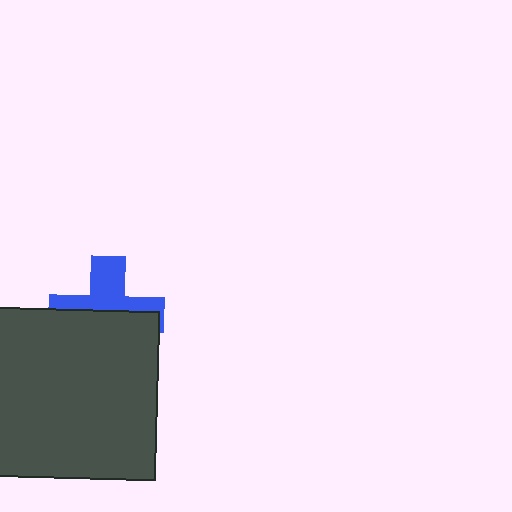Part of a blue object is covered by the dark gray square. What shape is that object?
It is a cross.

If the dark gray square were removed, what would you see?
You would see the complete blue cross.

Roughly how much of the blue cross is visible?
A small part of it is visible (roughly 45%).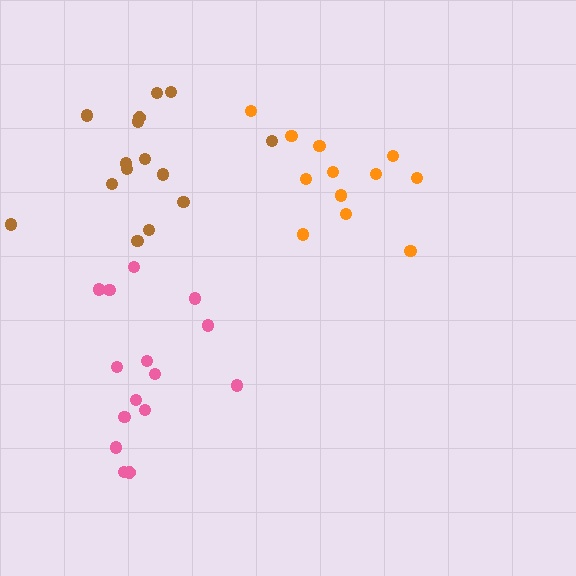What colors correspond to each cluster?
The clusters are colored: orange, pink, brown.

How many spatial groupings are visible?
There are 3 spatial groupings.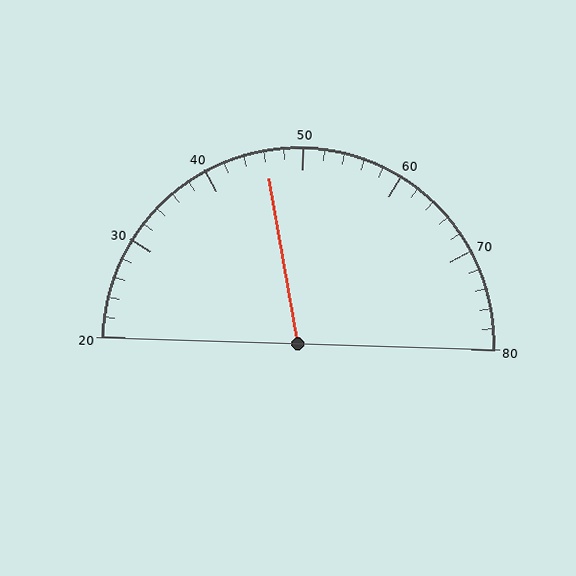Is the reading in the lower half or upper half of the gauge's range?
The reading is in the lower half of the range (20 to 80).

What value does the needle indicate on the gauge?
The needle indicates approximately 46.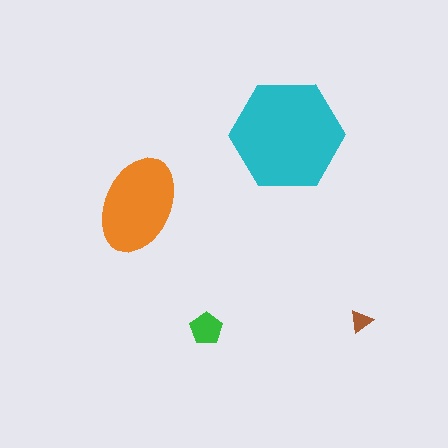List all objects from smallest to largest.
The brown triangle, the green pentagon, the orange ellipse, the cyan hexagon.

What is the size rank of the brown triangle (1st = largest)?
4th.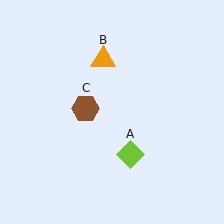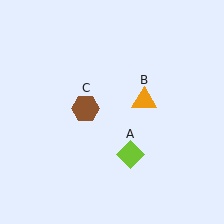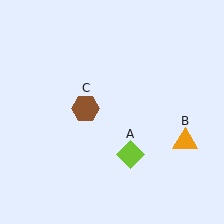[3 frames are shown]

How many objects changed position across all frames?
1 object changed position: orange triangle (object B).